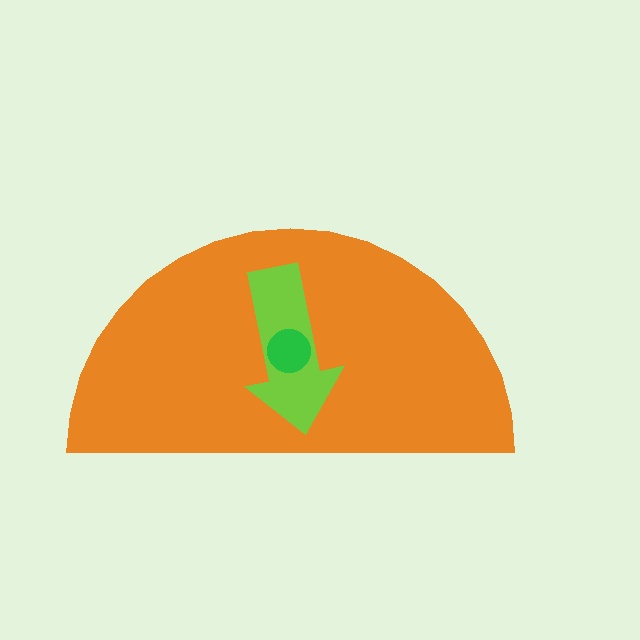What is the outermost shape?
The orange semicircle.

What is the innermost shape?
The green circle.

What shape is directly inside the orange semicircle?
The lime arrow.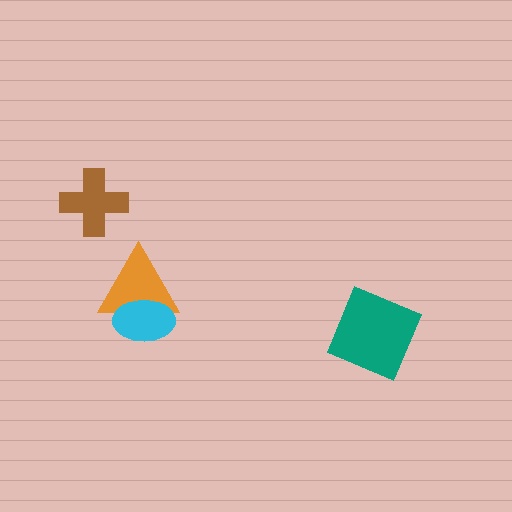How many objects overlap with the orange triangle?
1 object overlaps with the orange triangle.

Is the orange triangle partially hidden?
Yes, it is partially covered by another shape.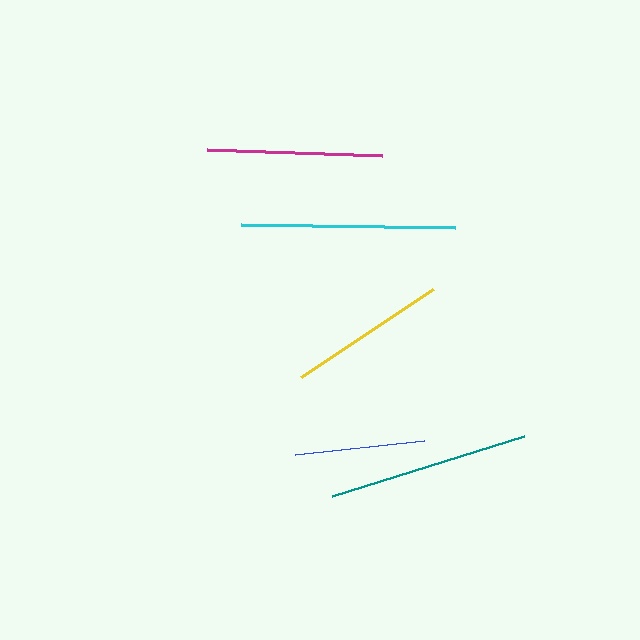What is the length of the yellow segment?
The yellow segment is approximately 158 pixels long.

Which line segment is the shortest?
The blue line is the shortest at approximately 130 pixels.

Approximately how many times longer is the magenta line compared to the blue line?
The magenta line is approximately 1.3 times the length of the blue line.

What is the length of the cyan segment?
The cyan segment is approximately 214 pixels long.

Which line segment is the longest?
The cyan line is the longest at approximately 214 pixels.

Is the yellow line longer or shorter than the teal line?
The teal line is longer than the yellow line.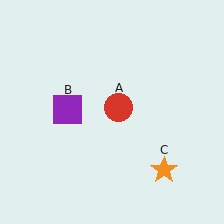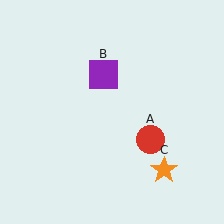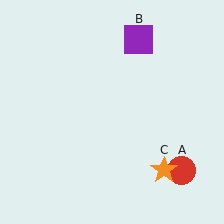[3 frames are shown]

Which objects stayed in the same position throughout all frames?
Orange star (object C) remained stationary.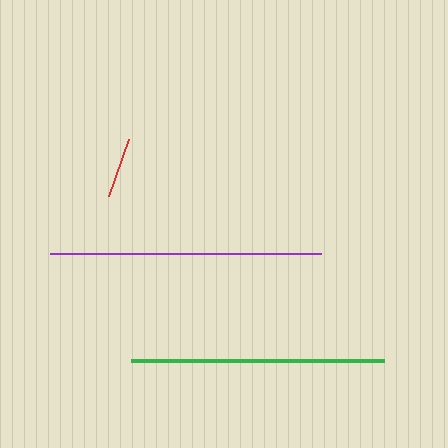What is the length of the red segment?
The red segment is approximately 61 pixels long.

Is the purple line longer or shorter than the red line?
The purple line is longer than the red line.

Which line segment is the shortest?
The red line is the shortest at approximately 61 pixels.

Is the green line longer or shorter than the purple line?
The purple line is longer than the green line.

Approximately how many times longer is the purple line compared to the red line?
The purple line is approximately 4.5 times the length of the red line.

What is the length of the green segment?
The green segment is approximately 253 pixels long.